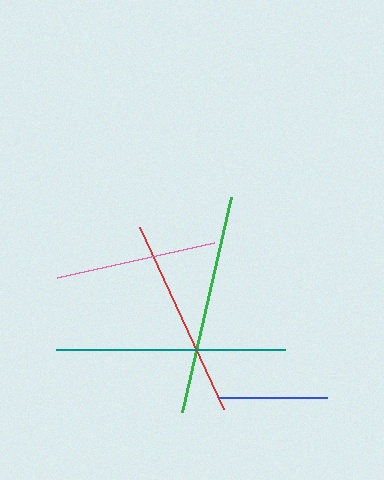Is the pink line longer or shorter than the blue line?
The pink line is longer than the blue line.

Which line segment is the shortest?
The blue line is the shortest at approximately 107 pixels.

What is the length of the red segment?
The red segment is approximately 200 pixels long.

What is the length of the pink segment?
The pink segment is approximately 161 pixels long.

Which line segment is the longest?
The teal line is the longest at approximately 229 pixels.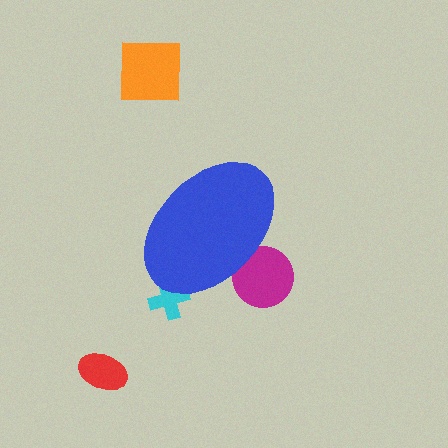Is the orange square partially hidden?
No, the orange square is fully visible.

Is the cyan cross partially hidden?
Yes, the cyan cross is partially hidden behind the blue ellipse.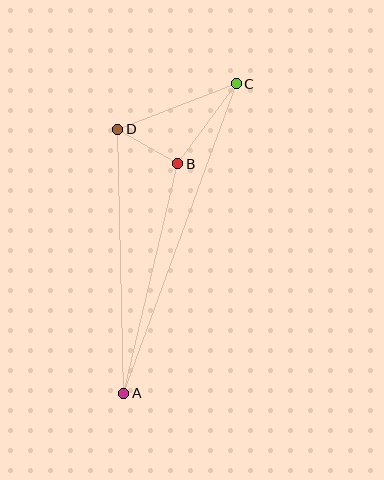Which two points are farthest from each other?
Points A and C are farthest from each other.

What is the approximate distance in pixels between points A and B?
The distance between A and B is approximately 236 pixels.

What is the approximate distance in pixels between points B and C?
The distance between B and C is approximately 99 pixels.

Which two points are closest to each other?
Points B and D are closest to each other.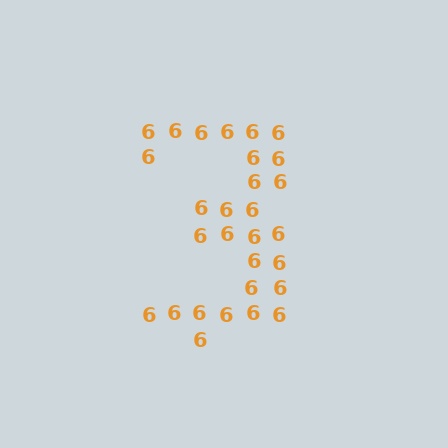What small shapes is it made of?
It is made of small digit 6's.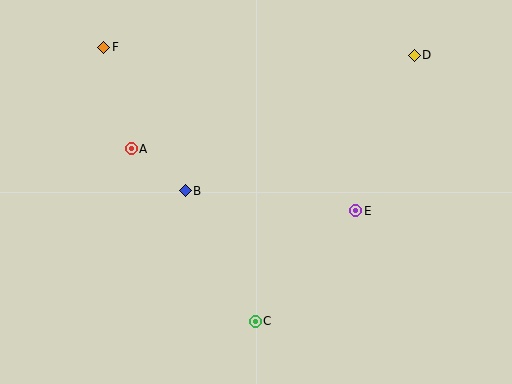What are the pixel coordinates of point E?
Point E is at (356, 211).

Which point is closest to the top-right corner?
Point D is closest to the top-right corner.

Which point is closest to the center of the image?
Point B at (185, 191) is closest to the center.